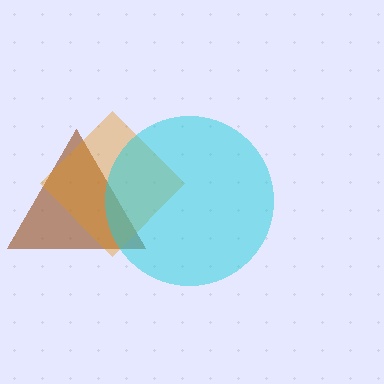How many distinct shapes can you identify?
There are 3 distinct shapes: a brown triangle, an orange diamond, a cyan circle.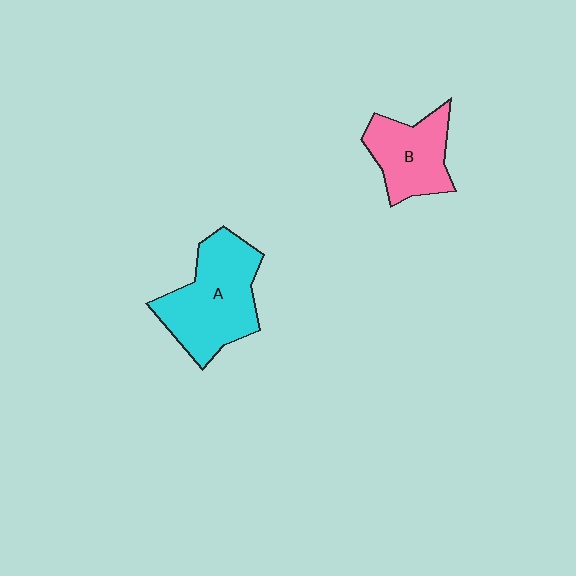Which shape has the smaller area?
Shape B (pink).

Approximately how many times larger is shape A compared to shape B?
Approximately 1.5 times.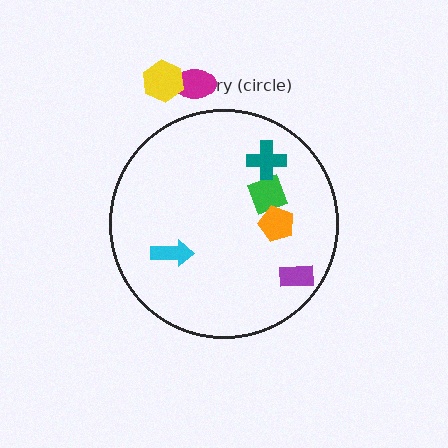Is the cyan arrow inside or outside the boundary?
Inside.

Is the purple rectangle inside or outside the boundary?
Inside.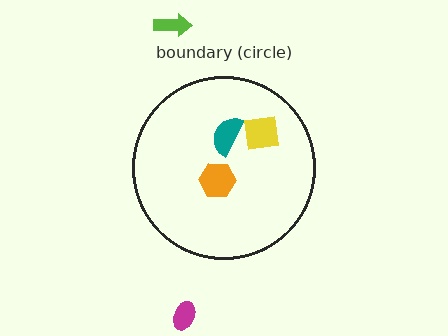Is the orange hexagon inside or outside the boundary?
Inside.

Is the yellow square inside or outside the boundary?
Inside.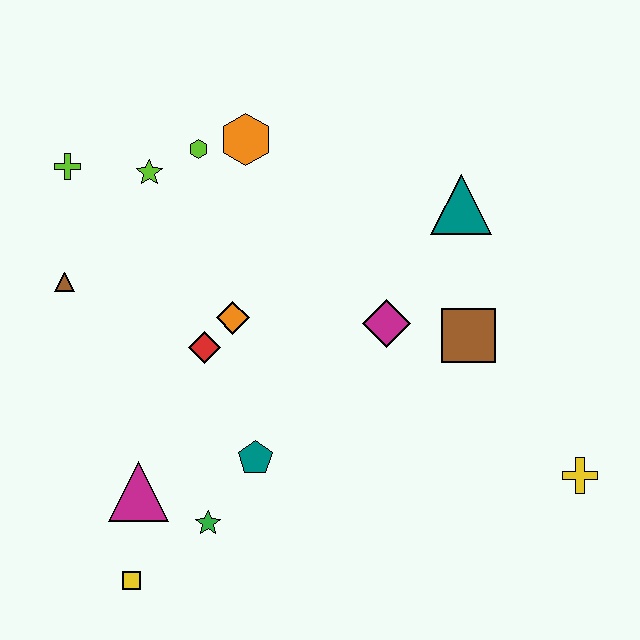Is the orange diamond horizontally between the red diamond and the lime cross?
No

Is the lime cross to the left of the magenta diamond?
Yes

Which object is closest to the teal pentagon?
The green star is closest to the teal pentagon.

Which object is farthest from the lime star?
The yellow cross is farthest from the lime star.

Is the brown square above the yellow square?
Yes